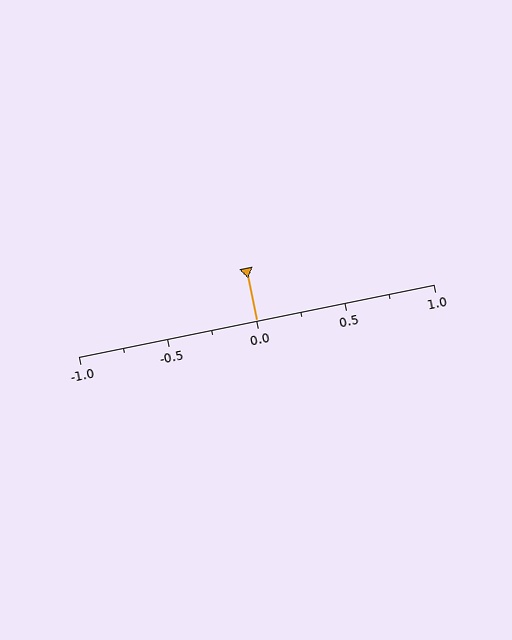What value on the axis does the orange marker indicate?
The marker indicates approximately 0.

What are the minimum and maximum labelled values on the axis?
The axis runs from -1.0 to 1.0.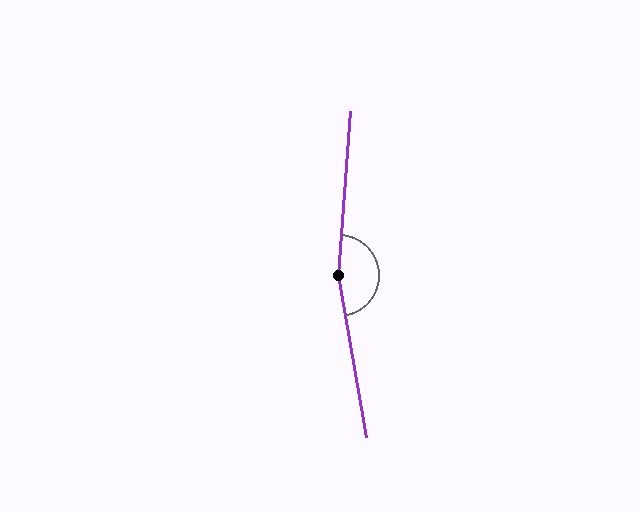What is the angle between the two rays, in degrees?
Approximately 166 degrees.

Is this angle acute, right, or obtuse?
It is obtuse.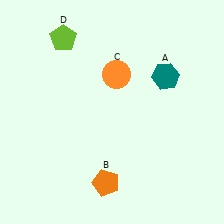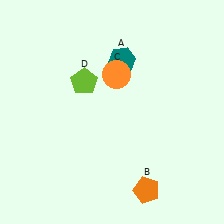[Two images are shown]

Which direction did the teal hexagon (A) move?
The teal hexagon (A) moved left.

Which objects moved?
The objects that moved are: the teal hexagon (A), the orange pentagon (B), the lime pentagon (D).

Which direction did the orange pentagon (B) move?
The orange pentagon (B) moved right.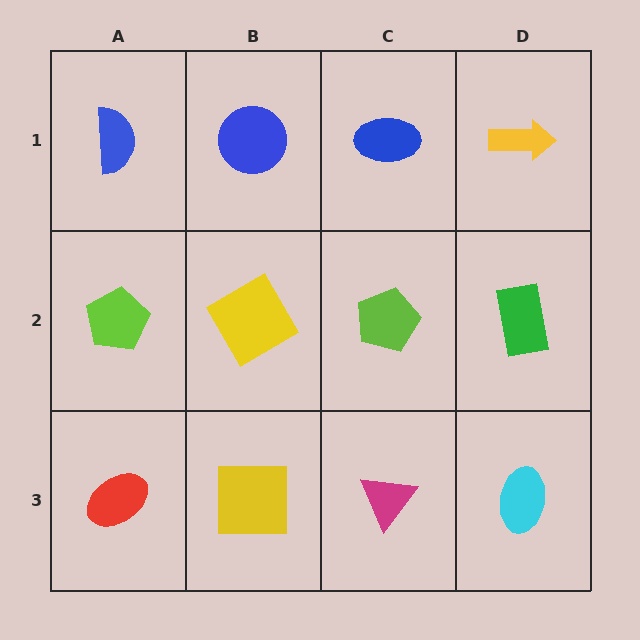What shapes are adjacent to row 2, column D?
A yellow arrow (row 1, column D), a cyan ellipse (row 3, column D), a lime pentagon (row 2, column C).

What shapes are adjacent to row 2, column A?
A blue semicircle (row 1, column A), a red ellipse (row 3, column A), a yellow diamond (row 2, column B).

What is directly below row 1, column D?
A green rectangle.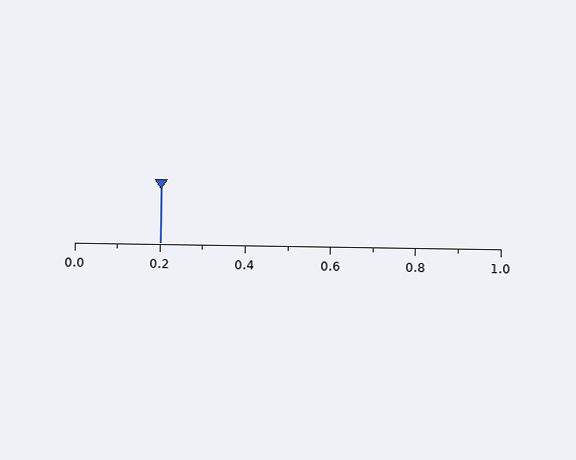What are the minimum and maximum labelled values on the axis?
The axis runs from 0.0 to 1.0.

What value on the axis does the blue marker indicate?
The marker indicates approximately 0.2.